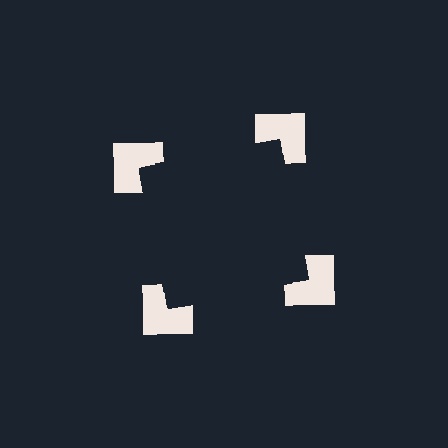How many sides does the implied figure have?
4 sides.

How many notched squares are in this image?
There are 4 — one at each vertex of the illusory square.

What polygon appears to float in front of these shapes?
An illusory square — its edges are inferred from the aligned wedge cuts in the notched squares, not physically drawn.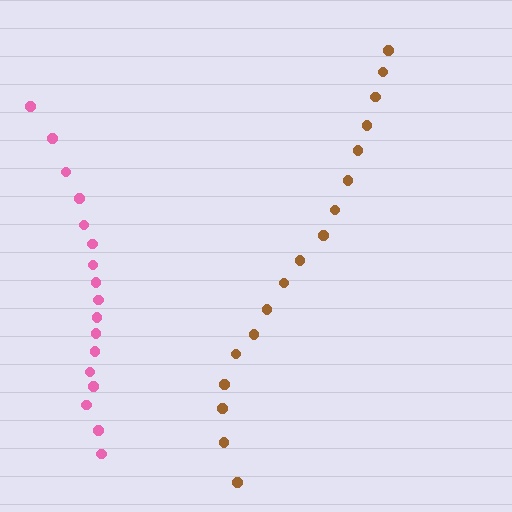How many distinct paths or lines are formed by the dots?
There are 2 distinct paths.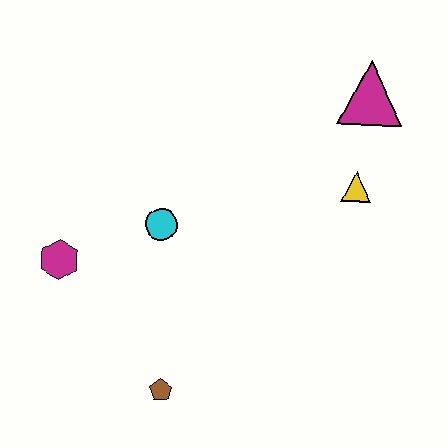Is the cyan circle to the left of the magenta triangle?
Yes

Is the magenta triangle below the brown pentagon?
No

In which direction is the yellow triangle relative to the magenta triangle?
The yellow triangle is below the magenta triangle.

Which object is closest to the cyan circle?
The magenta hexagon is closest to the cyan circle.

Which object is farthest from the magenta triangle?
The brown pentagon is farthest from the magenta triangle.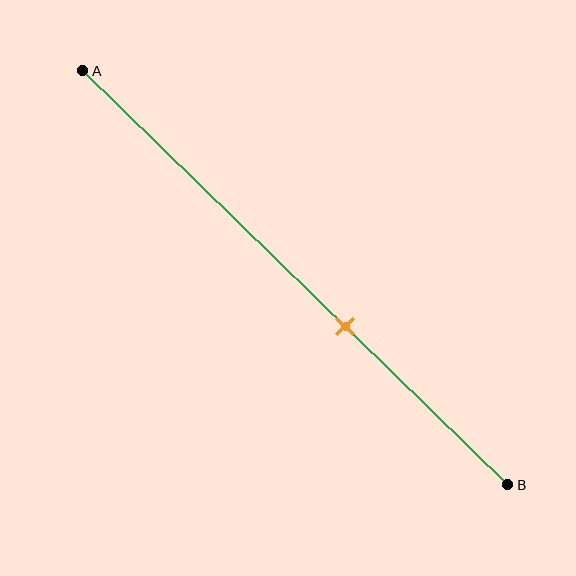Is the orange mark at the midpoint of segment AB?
No, the mark is at about 60% from A, not at the 50% midpoint.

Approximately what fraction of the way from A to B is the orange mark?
The orange mark is approximately 60% of the way from A to B.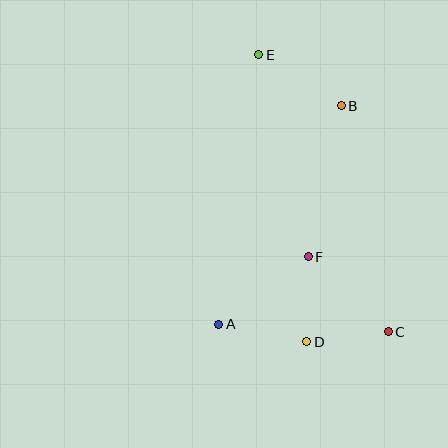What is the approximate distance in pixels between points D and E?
The distance between D and E is approximately 291 pixels.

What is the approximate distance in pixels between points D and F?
The distance between D and F is approximately 85 pixels.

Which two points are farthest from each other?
Points C and E are farthest from each other.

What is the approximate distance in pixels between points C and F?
The distance between C and F is approximately 110 pixels.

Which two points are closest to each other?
Points C and D are closest to each other.